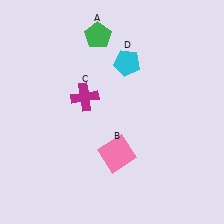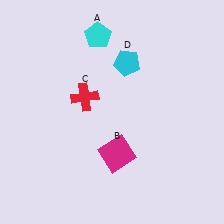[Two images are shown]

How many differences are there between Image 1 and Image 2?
There are 3 differences between the two images.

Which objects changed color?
A changed from green to cyan. B changed from pink to magenta. C changed from magenta to red.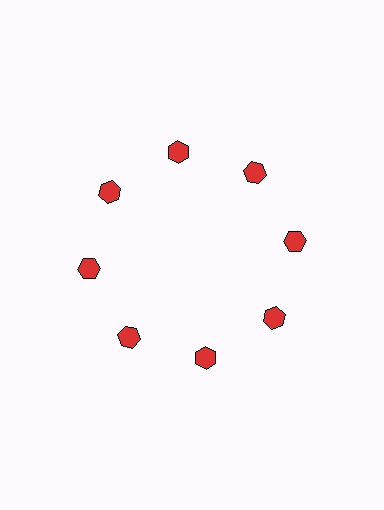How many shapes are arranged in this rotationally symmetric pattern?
There are 8 shapes, arranged in 8 groups of 1.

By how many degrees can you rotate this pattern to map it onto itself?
The pattern maps onto itself every 45 degrees of rotation.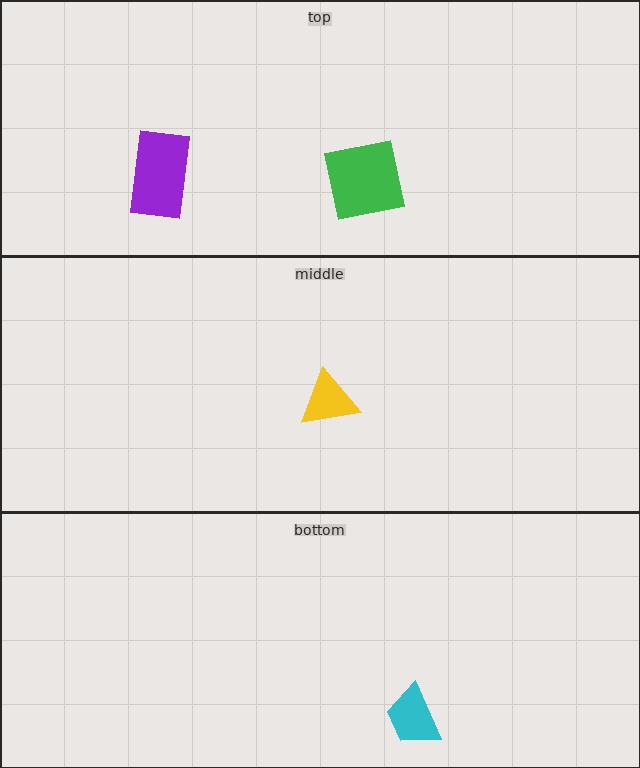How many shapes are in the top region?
2.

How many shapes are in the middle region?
1.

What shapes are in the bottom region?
The cyan trapezoid.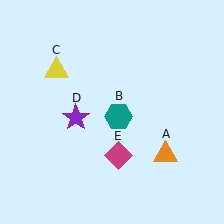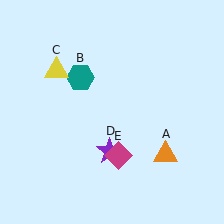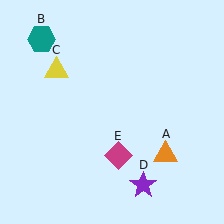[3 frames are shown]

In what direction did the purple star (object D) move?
The purple star (object D) moved down and to the right.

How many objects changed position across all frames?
2 objects changed position: teal hexagon (object B), purple star (object D).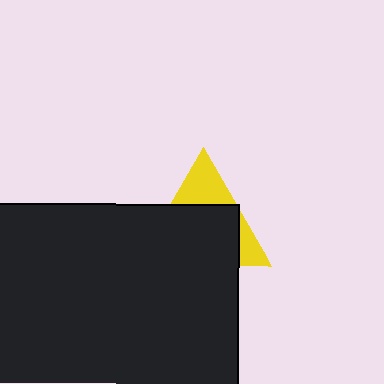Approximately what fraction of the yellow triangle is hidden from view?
Roughly 66% of the yellow triangle is hidden behind the black rectangle.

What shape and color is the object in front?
The object in front is a black rectangle.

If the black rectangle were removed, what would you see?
You would see the complete yellow triangle.